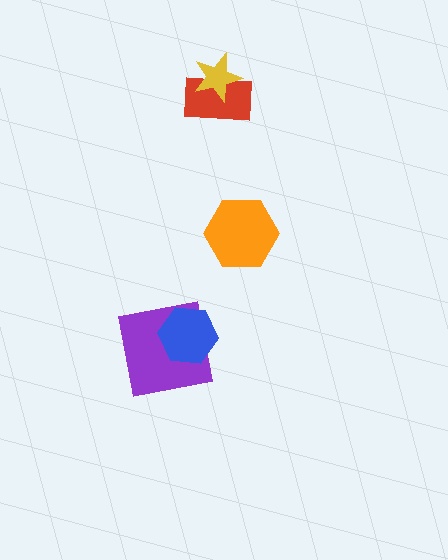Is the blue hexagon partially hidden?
No, no other shape covers it.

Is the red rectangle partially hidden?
Yes, it is partially covered by another shape.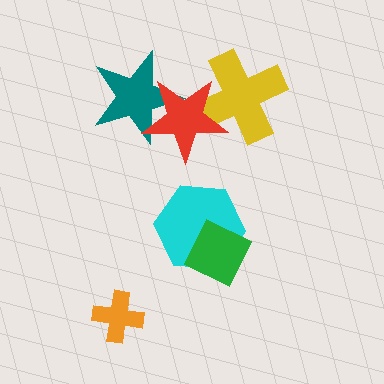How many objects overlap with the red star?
2 objects overlap with the red star.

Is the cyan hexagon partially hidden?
Yes, it is partially covered by another shape.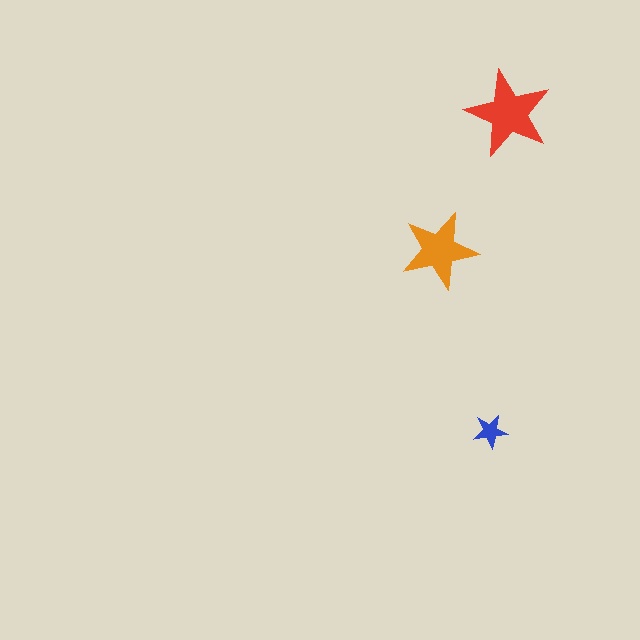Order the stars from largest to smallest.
the red one, the orange one, the blue one.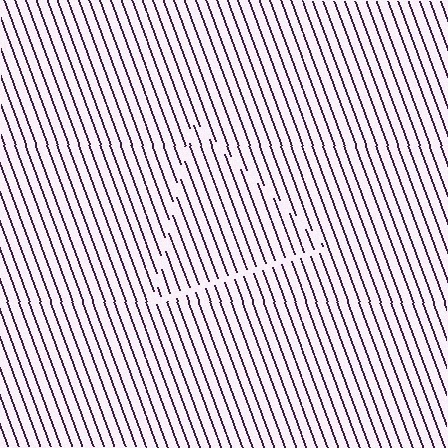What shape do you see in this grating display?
An illusory triangle. The interior of the shape contains the same grating, shifted by half a period — the contour is defined by the phase discontinuity where line-ends from the inner and outer gratings abut.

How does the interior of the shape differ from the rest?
The interior of the shape contains the same grating, shifted by half a period — the contour is defined by the phase discontinuity where line-ends from the inner and outer gratings abut.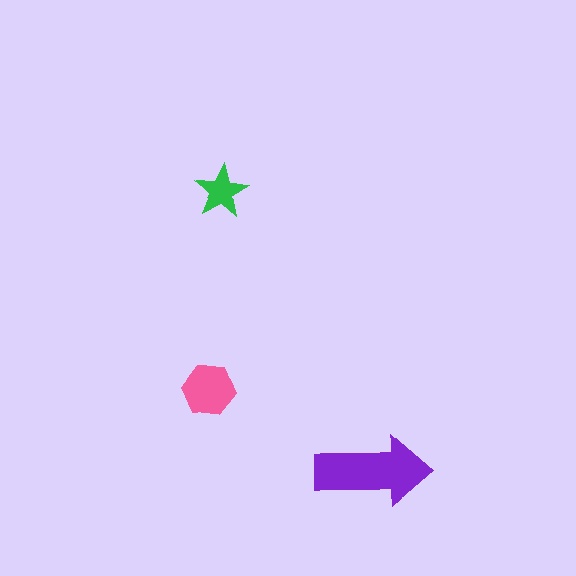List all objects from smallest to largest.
The green star, the pink hexagon, the purple arrow.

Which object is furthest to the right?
The purple arrow is rightmost.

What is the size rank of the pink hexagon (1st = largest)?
2nd.